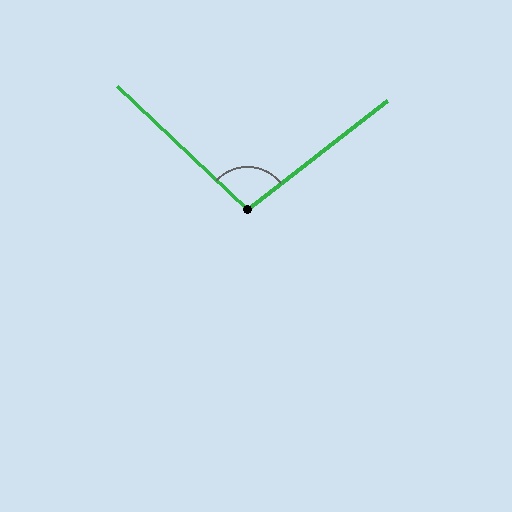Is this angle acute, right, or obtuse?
It is obtuse.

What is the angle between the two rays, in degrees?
Approximately 99 degrees.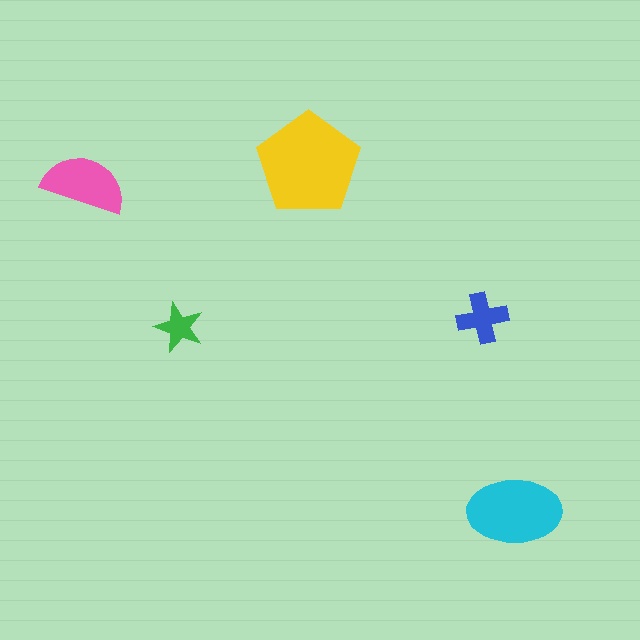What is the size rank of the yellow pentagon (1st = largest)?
1st.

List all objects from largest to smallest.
The yellow pentagon, the cyan ellipse, the pink semicircle, the blue cross, the green star.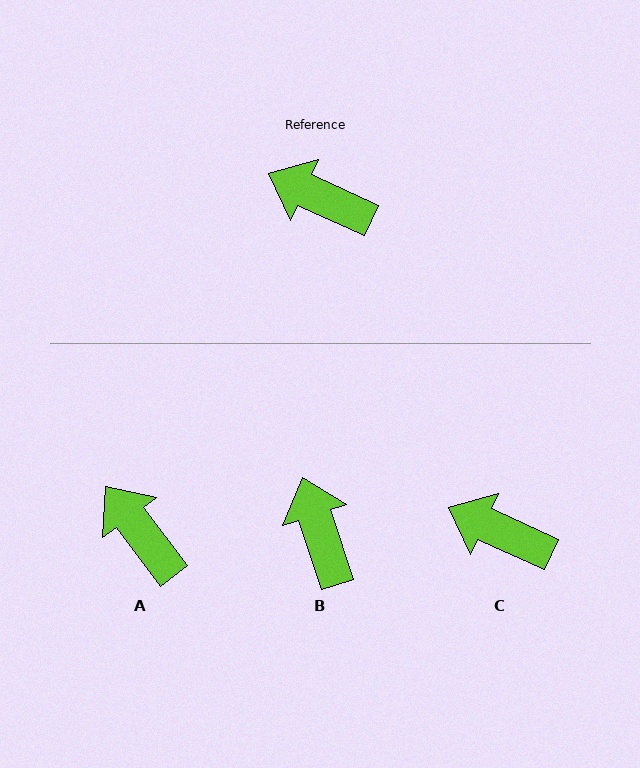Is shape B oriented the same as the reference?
No, it is off by about 47 degrees.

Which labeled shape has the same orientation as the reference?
C.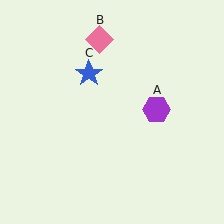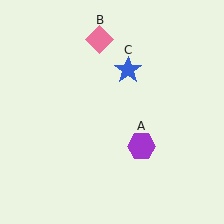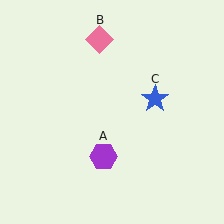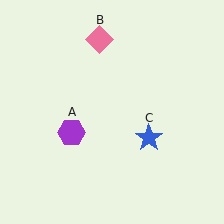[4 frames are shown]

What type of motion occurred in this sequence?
The purple hexagon (object A), blue star (object C) rotated clockwise around the center of the scene.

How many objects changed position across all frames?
2 objects changed position: purple hexagon (object A), blue star (object C).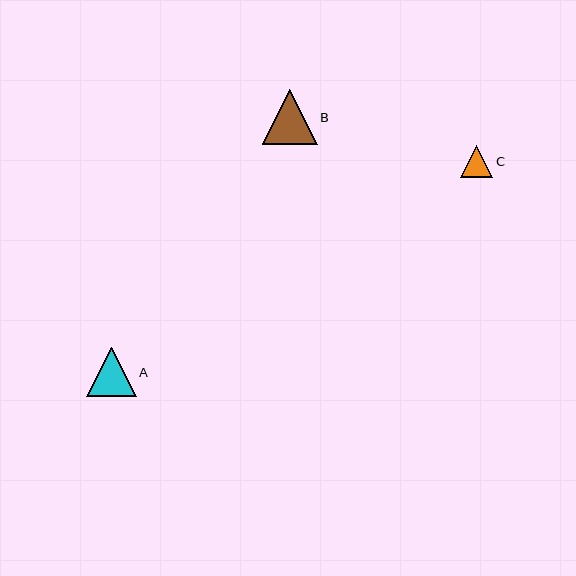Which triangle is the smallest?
Triangle C is the smallest with a size of approximately 32 pixels.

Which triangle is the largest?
Triangle B is the largest with a size of approximately 55 pixels.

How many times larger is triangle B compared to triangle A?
Triangle B is approximately 1.1 times the size of triangle A.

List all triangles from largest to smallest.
From largest to smallest: B, A, C.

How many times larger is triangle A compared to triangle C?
Triangle A is approximately 1.6 times the size of triangle C.